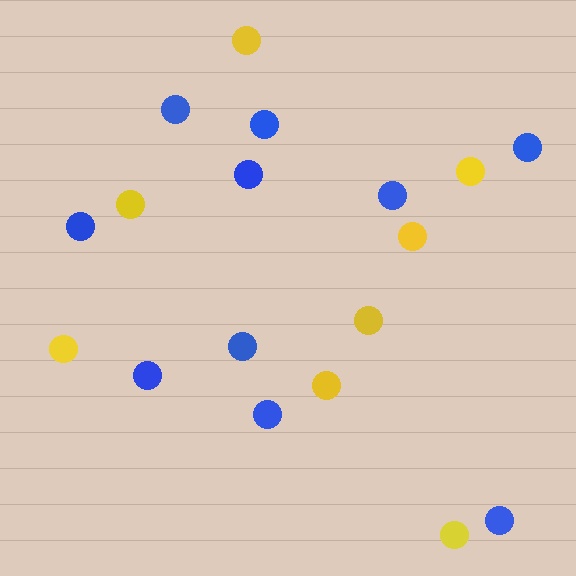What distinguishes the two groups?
There are 2 groups: one group of yellow circles (8) and one group of blue circles (10).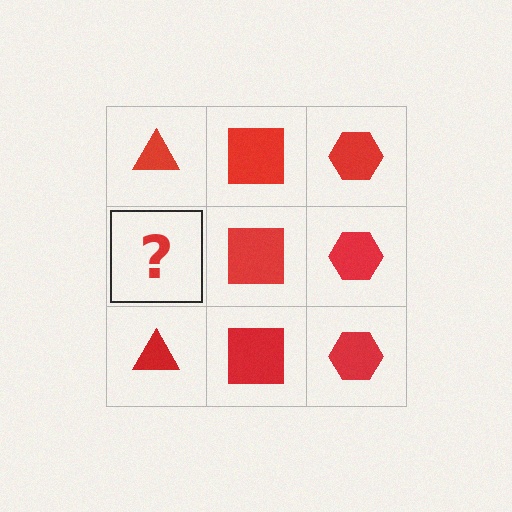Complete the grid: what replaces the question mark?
The question mark should be replaced with a red triangle.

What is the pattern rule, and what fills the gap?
The rule is that each column has a consistent shape. The gap should be filled with a red triangle.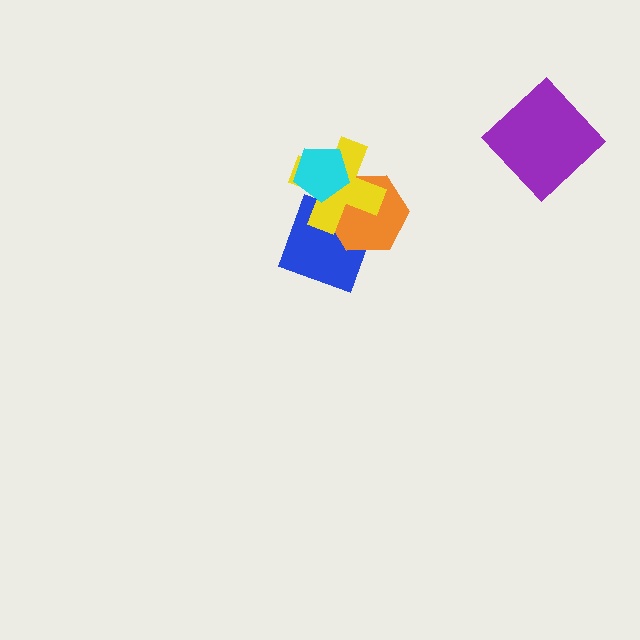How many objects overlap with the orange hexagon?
3 objects overlap with the orange hexagon.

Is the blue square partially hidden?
Yes, it is partially covered by another shape.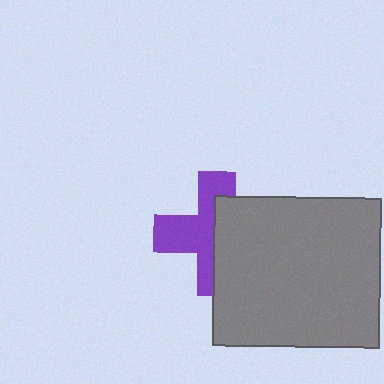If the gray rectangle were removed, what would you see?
You would see the complete purple cross.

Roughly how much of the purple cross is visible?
About half of it is visible (roughly 52%).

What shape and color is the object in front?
The object in front is a gray rectangle.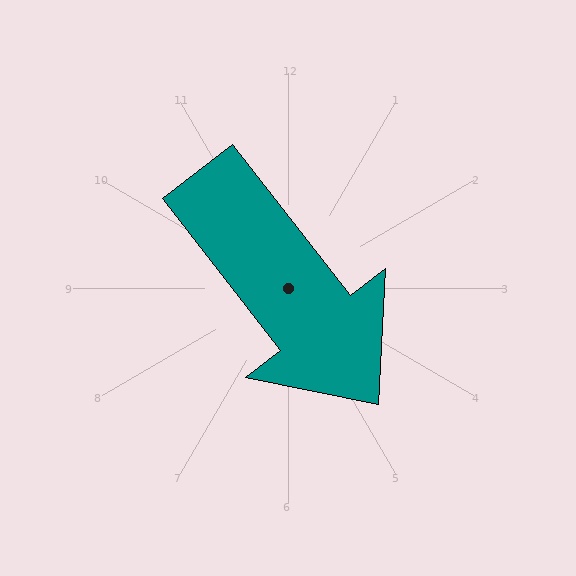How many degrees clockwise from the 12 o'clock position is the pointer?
Approximately 142 degrees.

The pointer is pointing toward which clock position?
Roughly 5 o'clock.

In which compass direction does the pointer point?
Southeast.